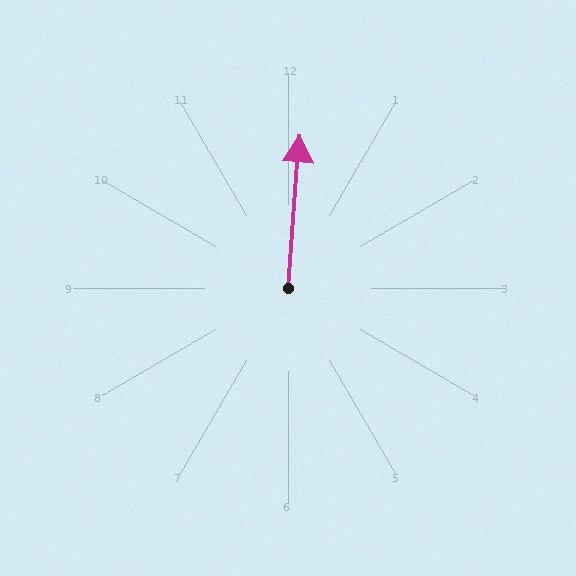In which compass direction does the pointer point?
North.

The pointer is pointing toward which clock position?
Roughly 12 o'clock.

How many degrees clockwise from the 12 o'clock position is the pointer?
Approximately 4 degrees.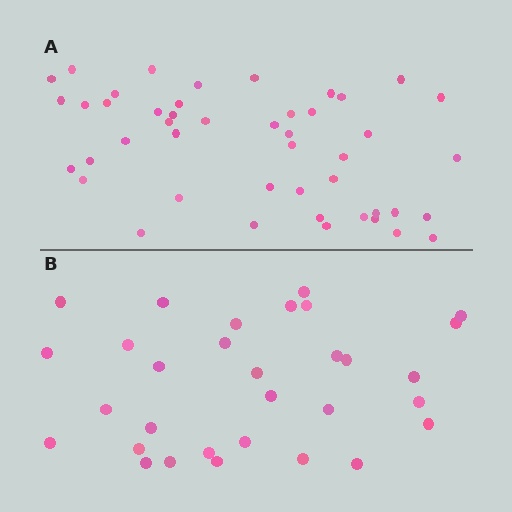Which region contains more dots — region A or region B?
Region A (the top region) has more dots.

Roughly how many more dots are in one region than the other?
Region A has approximately 15 more dots than region B.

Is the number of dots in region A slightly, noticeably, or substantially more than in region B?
Region A has substantially more. The ratio is roughly 1.5 to 1.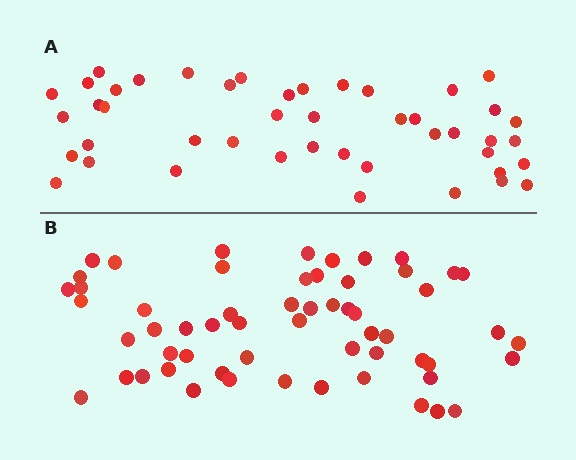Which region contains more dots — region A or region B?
Region B (the bottom region) has more dots.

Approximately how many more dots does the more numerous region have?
Region B has approximately 15 more dots than region A.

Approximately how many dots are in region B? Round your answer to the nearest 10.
About 60 dots. (The exact count is 58, which rounds to 60.)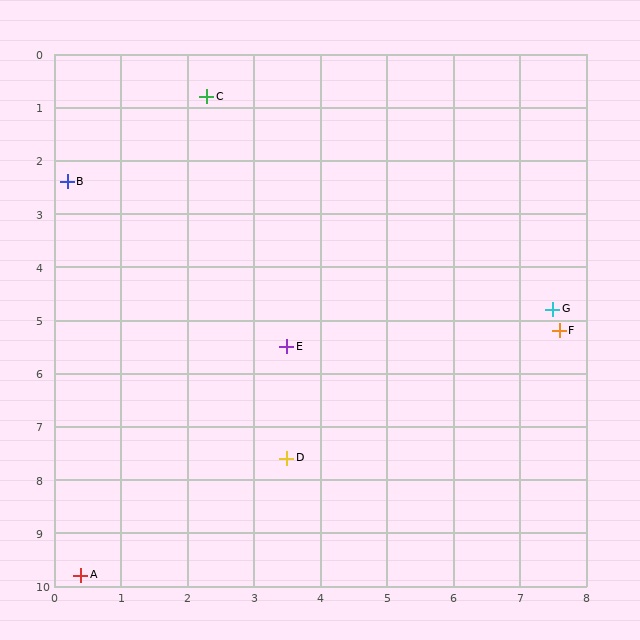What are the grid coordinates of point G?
Point G is at approximately (7.5, 4.8).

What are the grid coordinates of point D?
Point D is at approximately (3.5, 7.6).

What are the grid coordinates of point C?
Point C is at approximately (2.3, 0.8).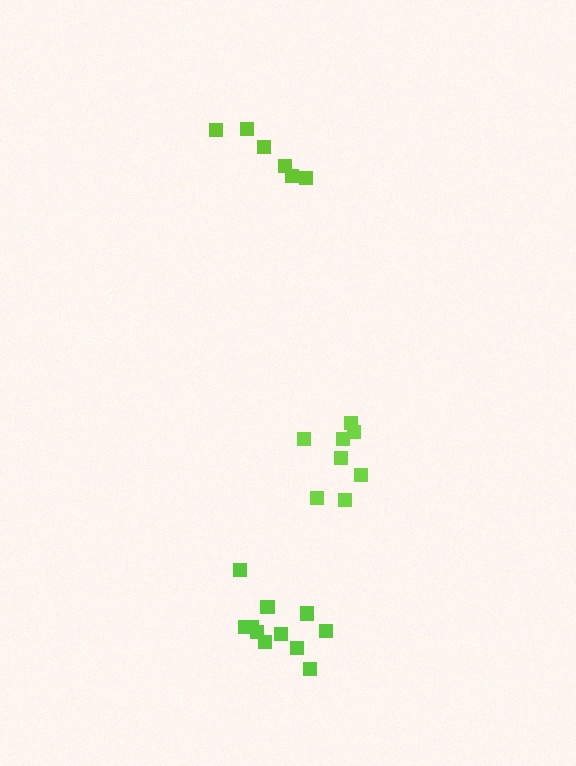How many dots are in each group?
Group 1: 11 dots, Group 2: 6 dots, Group 3: 8 dots (25 total).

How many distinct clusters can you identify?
There are 3 distinct clusters.